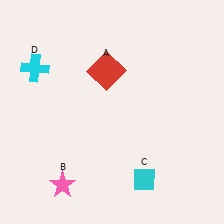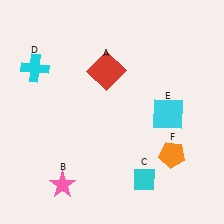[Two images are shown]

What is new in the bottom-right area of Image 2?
A cyan square (E) was added in the bottom-right area of Image 2.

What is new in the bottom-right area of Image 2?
An orange pentagon (F) was added in the bottom-right area of Image 2.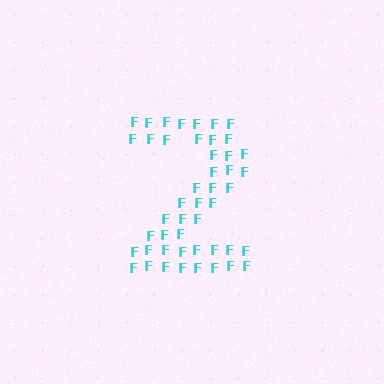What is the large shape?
The large shape is the digit 2.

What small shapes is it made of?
It is made of small letter F's.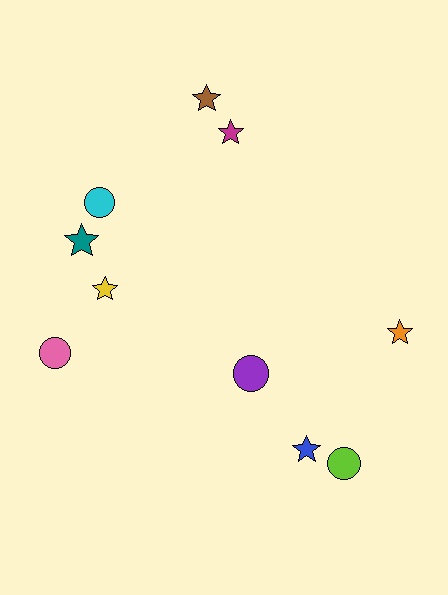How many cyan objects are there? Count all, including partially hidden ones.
There is 1 cyan object.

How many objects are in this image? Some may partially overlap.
There are 10 objects.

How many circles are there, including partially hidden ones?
There are 4 circles.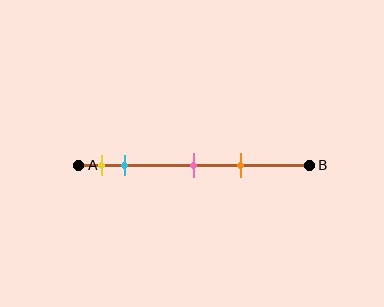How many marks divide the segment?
There are 4 marks dividing the segment.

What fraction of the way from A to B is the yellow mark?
The yellow mark is approximately 10% (0.1) of the way from A to B.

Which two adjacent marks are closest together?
The yellow and cyan marks are the closest adjacent pair.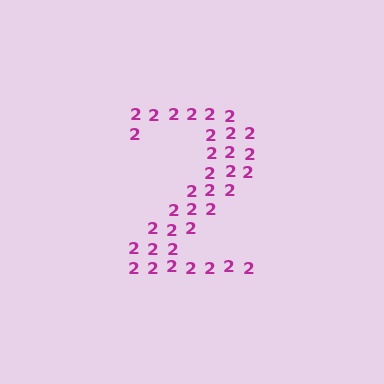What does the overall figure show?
The overall figure shows the digit 2.